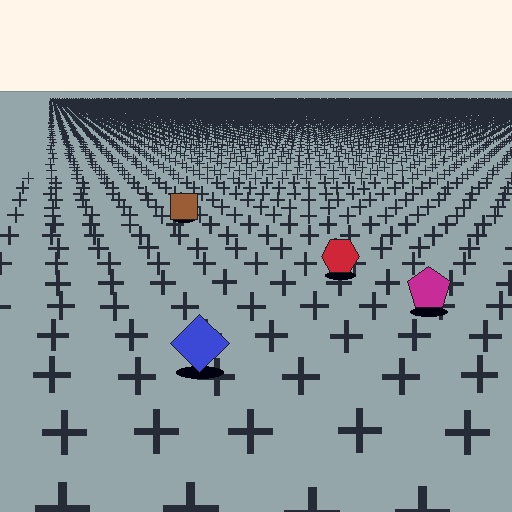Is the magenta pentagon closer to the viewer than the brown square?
Yes. The magenta pentagon is closer — you can tell from the texture gradient: the ground texture is coarser near it.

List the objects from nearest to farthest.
From nearest to farthest: the blue diamond, the magenta pentagon, the red hexagon, the brown square.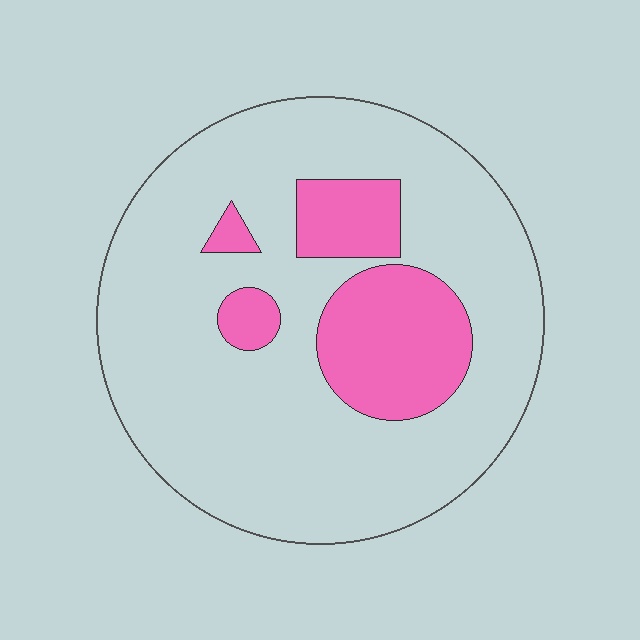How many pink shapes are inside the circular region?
4.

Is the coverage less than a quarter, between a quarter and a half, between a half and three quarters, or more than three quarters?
Less than a quarter.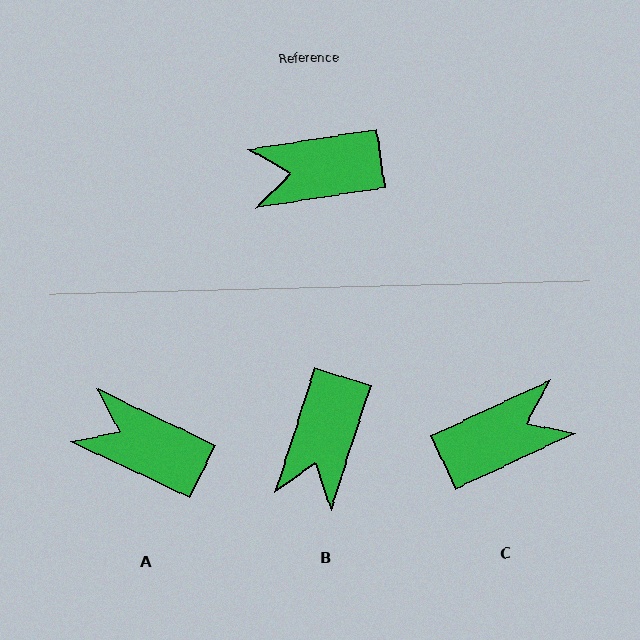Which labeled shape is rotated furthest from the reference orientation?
C, about 164 degrees away.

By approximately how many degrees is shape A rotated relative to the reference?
Approximately 34 degrees clockwise.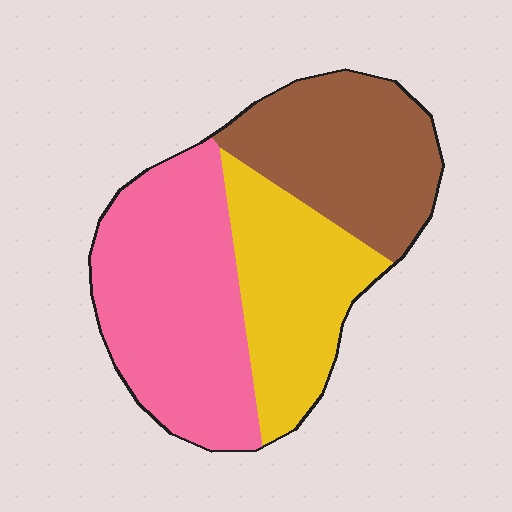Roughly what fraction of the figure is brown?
Brown covers about 30% of the figure.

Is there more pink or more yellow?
Pink.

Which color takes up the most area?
Pink, at roughly 40%.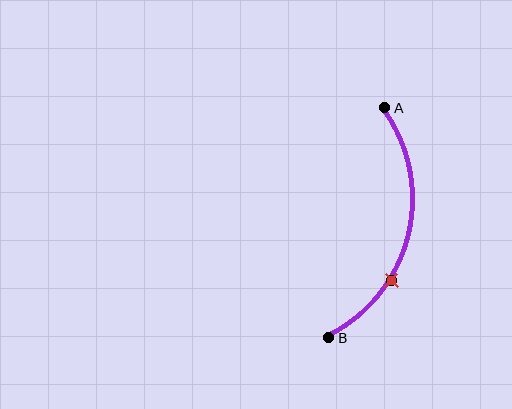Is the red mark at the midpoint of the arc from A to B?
No. The red mark lies on the arc but is closer to endpoint B. The arc midpoint would be at the point on the curve equidistant along the arc from both A and B.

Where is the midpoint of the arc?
The arc midpoint is the point on the curve farthest from the straight line joining A and B. It sits to the right of that line.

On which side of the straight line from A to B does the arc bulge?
The arc bulges to the right of the straight line connecting A and B.